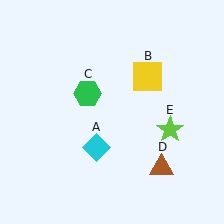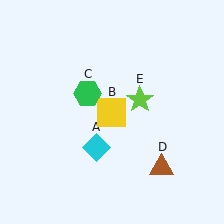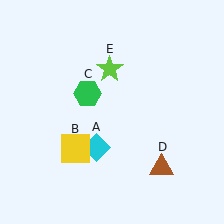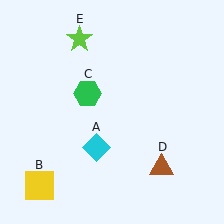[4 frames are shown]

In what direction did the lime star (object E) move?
The lime star (object E) moved up and to the left.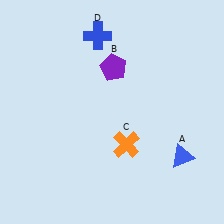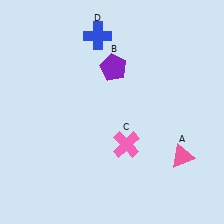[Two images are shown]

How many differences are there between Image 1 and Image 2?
There are 2 differences between the two images.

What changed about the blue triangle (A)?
In Image 1, A is blue. In Image 2, it changed to pink.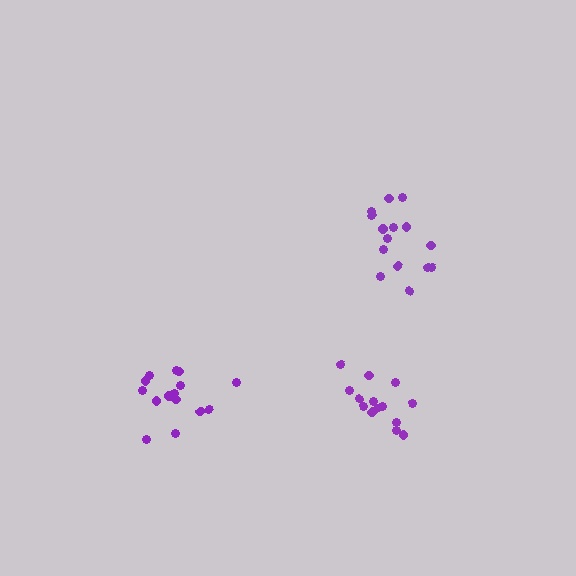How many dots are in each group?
Group 1: 15 dots, Group 2: 15 dots, Group 3: 15 dots (45 total).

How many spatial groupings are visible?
There are 3 spatial groupings.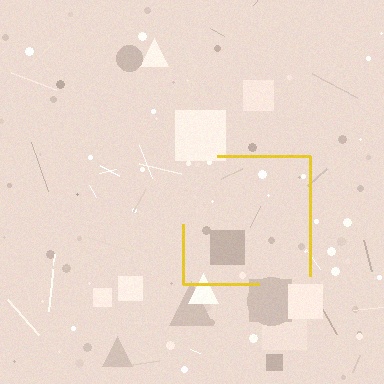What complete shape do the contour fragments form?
The contour fragments form a square.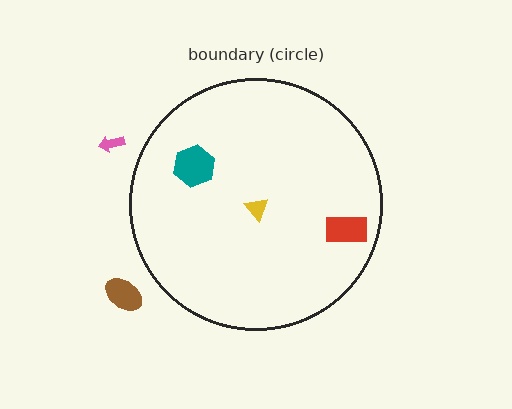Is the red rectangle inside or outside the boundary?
Inside.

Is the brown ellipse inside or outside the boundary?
Outside.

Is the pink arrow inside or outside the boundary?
Outside.